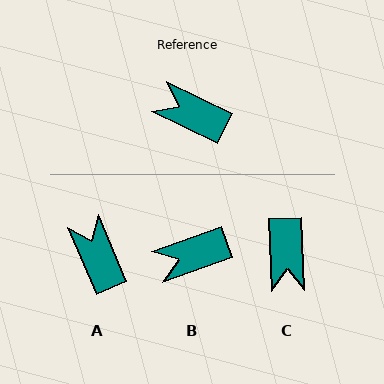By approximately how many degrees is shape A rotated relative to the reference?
Approximately 41 degrees clockwise.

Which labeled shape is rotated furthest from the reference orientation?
C, about 119 degrees away.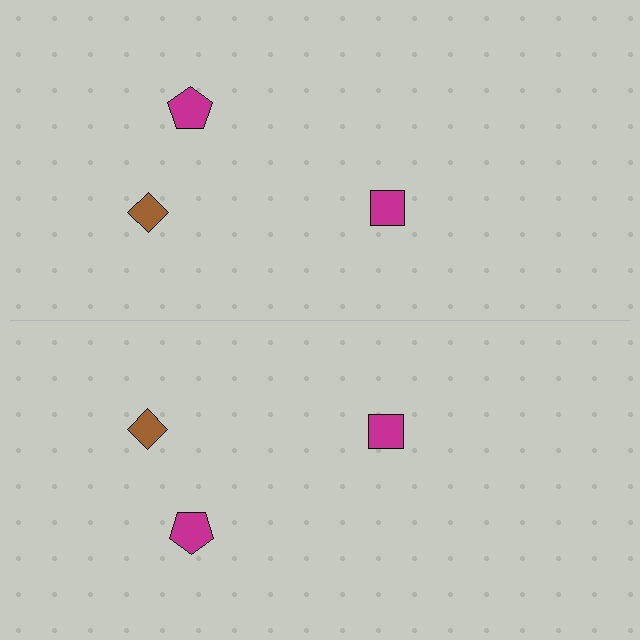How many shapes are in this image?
There are 6 shapes in this image.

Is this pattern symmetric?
Yes, this pattern has bilateral (reflection) symmetry.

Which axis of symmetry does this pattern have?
The pattern has a horizontal axis of symmetry running through the center of the image.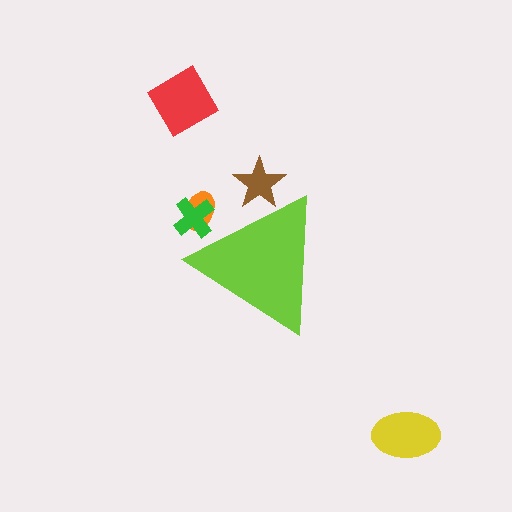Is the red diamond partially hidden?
No, the red diamond is fully visible.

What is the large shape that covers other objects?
A lime triangle.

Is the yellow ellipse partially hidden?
No, the yellow ellipse is fully visible.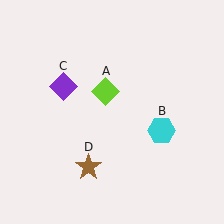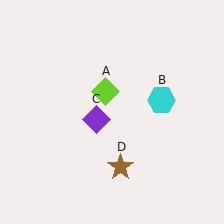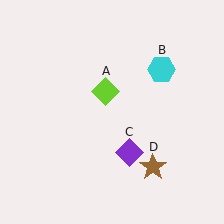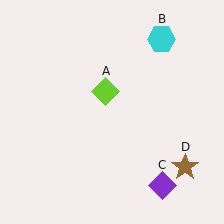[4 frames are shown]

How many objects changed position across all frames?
3 objects changed position: cyan hexagon (object B), purple diamond (object C), brown star (object D).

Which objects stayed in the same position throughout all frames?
Lime diamond (object A) remained stationary.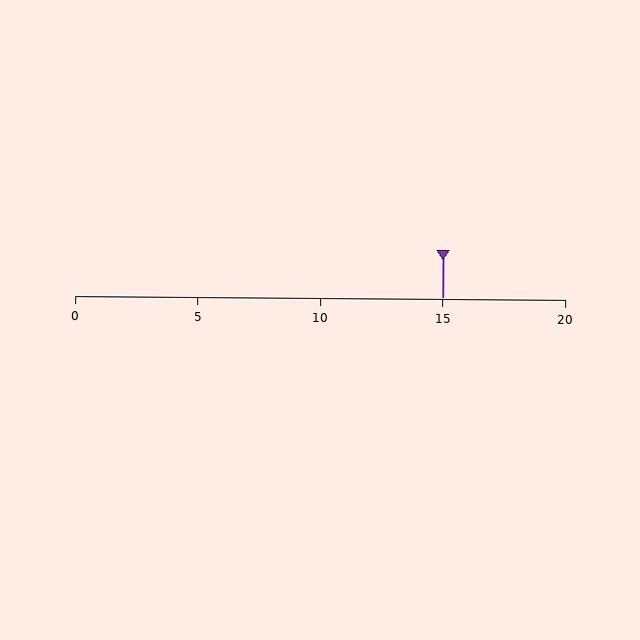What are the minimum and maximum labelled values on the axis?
The axis runs from 0 to 20.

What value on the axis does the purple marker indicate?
The marker indicates approximately 15.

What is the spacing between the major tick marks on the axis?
The major ticks are spaced 5 apart.